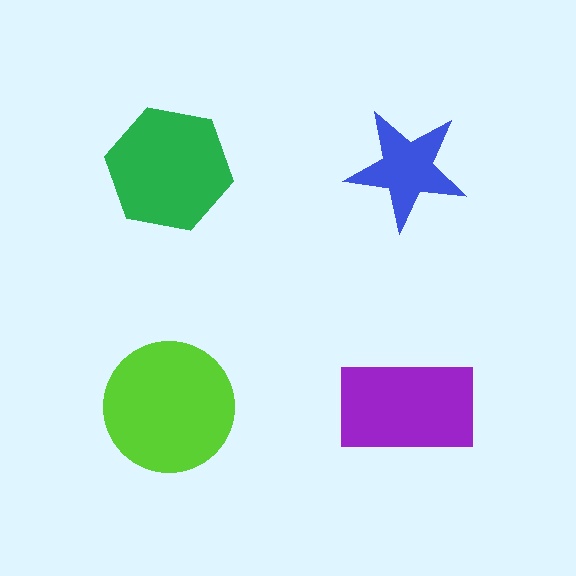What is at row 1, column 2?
A blue star.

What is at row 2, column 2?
A purple rectangle.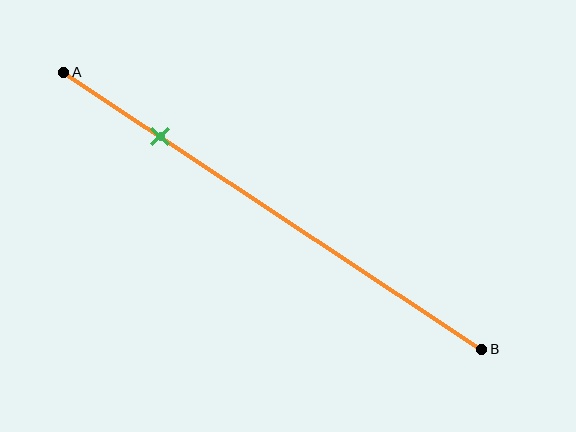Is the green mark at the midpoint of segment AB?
No, the mark is at about 25% from A, not at the 50% midpoint.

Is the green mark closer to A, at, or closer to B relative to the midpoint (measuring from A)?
The green mark is closer to point A than the midpoint of segment AB.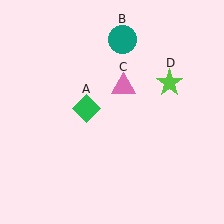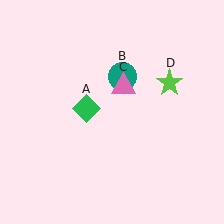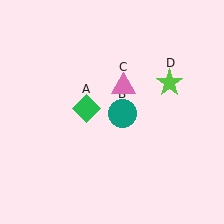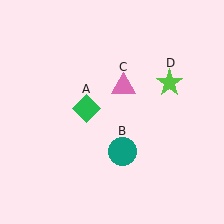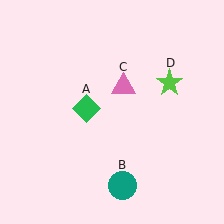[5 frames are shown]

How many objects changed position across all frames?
1 object changed position: teal circle (object B).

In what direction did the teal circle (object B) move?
The teal circle (object B) moved down.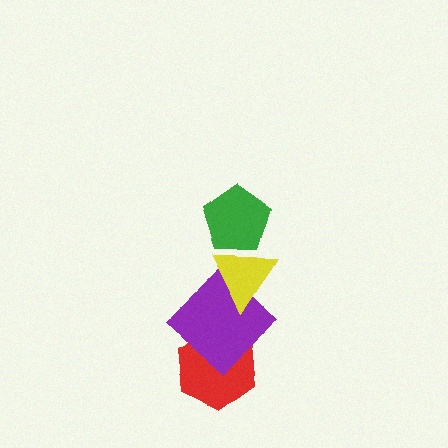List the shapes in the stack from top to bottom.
From top to bottom: the green pentagon, the yellow triangle, the purple diamond, the red hexagon.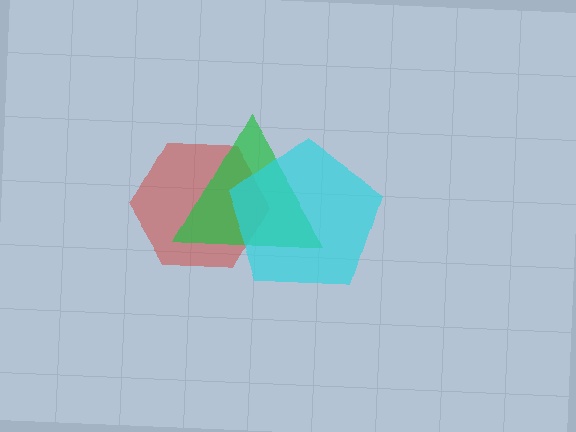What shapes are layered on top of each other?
The layered shapes are: a red hexagon, a green triangle, a cyan pentagon.